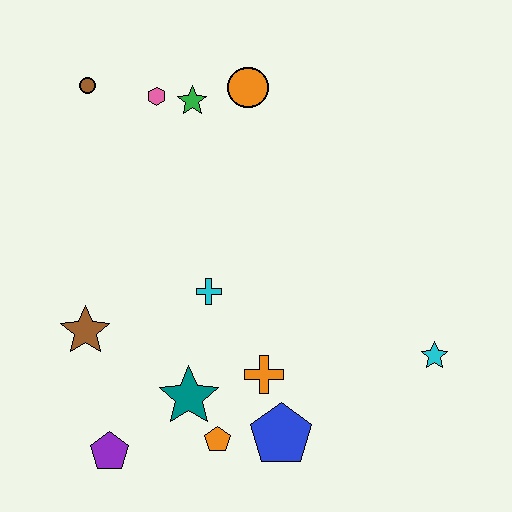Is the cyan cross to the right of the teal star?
Yes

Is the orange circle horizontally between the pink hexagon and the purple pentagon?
No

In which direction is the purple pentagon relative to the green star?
The purple pentagon is below the green star.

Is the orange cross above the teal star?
Yes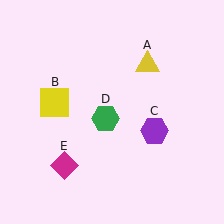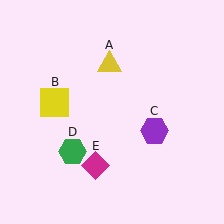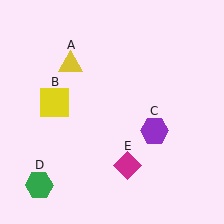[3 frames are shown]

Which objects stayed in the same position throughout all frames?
Yellow square (object B) and purple hexagon (object C) remained stationary.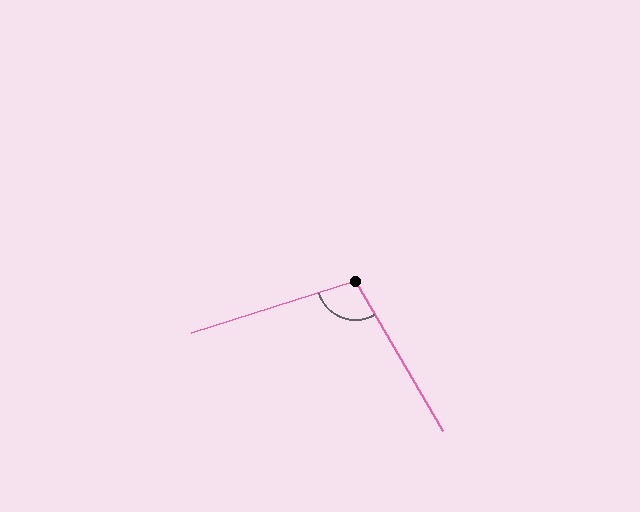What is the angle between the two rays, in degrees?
Approximately 103 degrees.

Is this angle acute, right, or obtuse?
It is obtuse.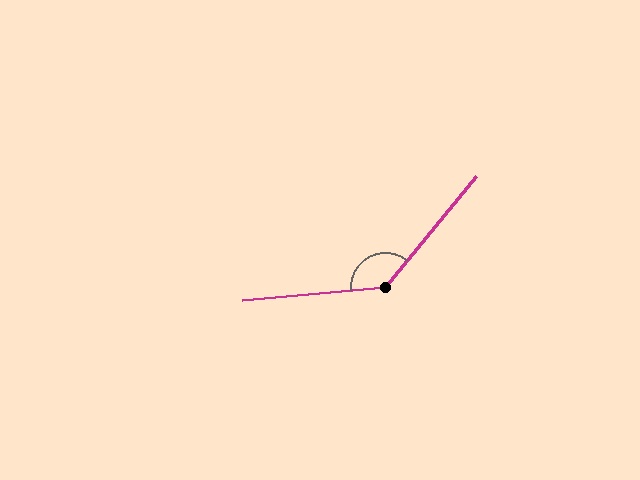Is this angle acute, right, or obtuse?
It is obtuse.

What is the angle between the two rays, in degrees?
Approximately 135 degrees.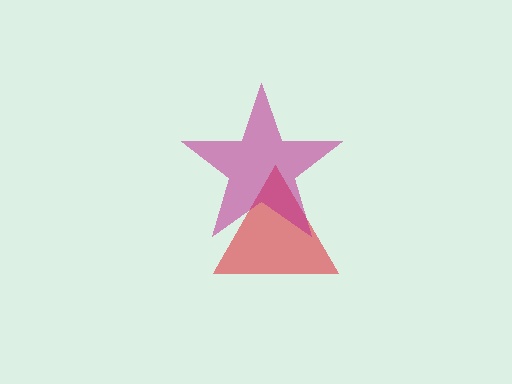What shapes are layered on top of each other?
The layered shapes are: a red triangle, a magenta star.